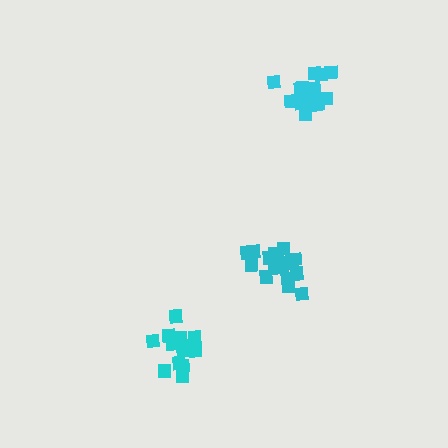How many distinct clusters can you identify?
There are 3 distinct clusters.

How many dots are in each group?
Group 1: 15 dots, Group 2: 18 dots, Group 3: 20 dots (53 total).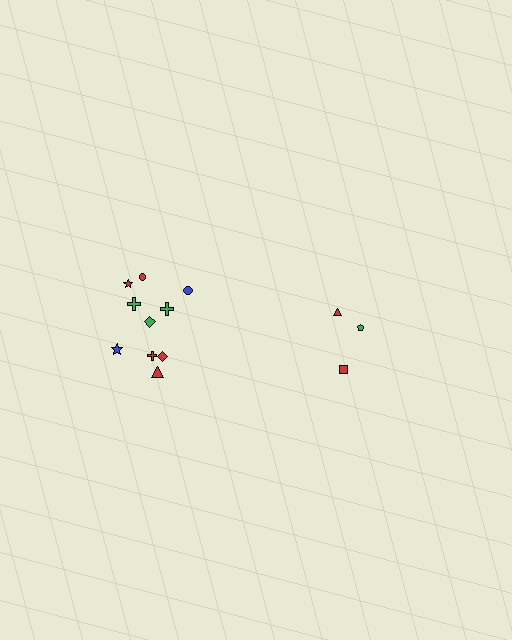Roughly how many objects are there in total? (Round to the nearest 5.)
Roughly 15 objects in total.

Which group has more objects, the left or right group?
The left group.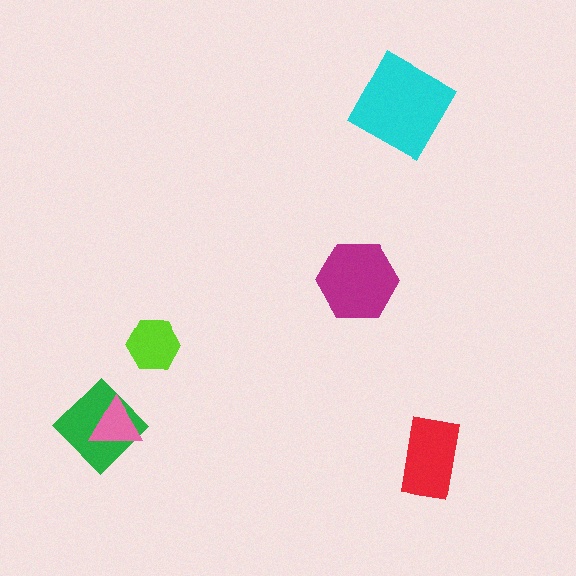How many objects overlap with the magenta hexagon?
0 objects overlap with the magenta hexagon.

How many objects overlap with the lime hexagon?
0 objects overlap with the lime hexagon.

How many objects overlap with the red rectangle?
0 objects overlap with the red rectangle.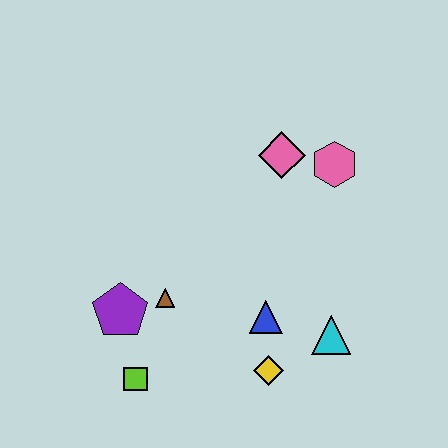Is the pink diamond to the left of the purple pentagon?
No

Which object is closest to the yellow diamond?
The blue triangle is closest to the yellow diamond.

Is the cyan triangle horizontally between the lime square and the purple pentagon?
No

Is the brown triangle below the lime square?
No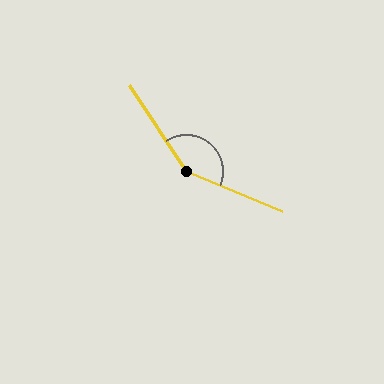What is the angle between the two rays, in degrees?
Approximately 146 degrees.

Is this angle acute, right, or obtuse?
It is obtuse.